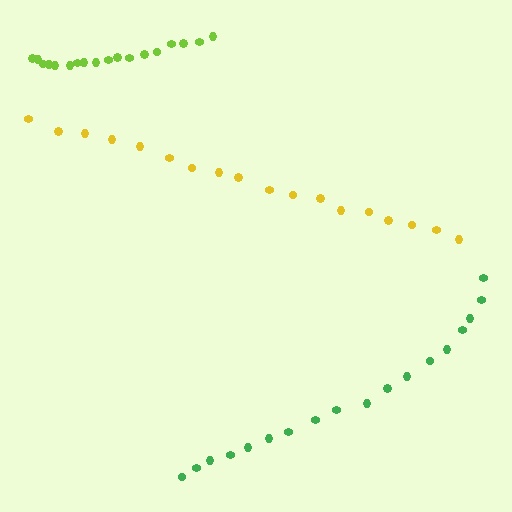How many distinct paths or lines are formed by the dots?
There are 3 distinct paths.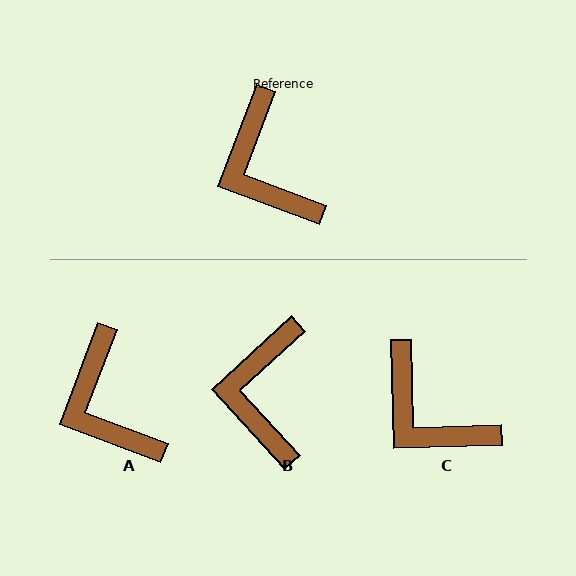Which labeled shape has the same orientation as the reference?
A.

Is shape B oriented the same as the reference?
No, it is off by about 26 degrees.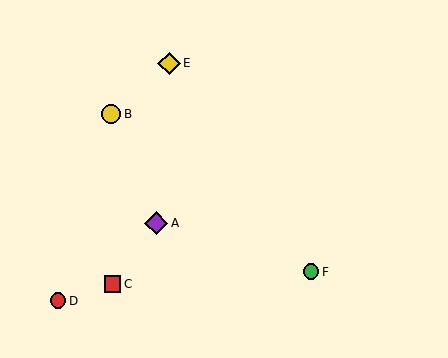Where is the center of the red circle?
The center of the red circle is at (58, 301).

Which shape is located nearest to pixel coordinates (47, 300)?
The red circle (labeled D) at (58, 301) is nearest to that location.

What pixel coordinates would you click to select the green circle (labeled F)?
Click at (311, 272) to select the green circle F.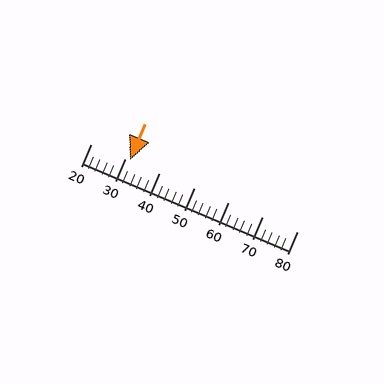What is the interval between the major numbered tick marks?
The major tick marks are spaced 10 units apart.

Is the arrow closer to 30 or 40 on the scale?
The arrow is closer to 30.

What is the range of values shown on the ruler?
The ruler shows values from 20 to 80.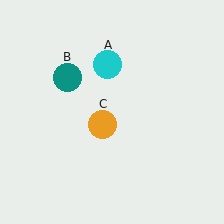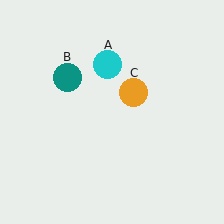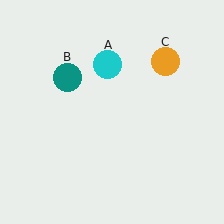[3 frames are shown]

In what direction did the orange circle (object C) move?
The orange circle (object C) moved up and to the right.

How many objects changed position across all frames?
1 object changed position: orange circle (object C).